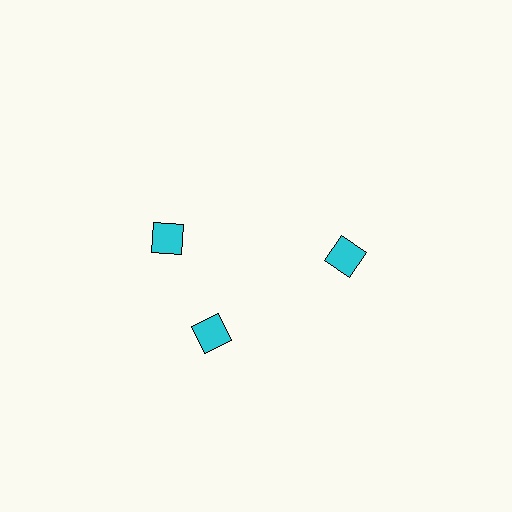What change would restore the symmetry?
The symmetry would be restored by rotating it back into even spacing with its neighbors so that all 3 diamonds sit at equal angles and equal distance from the center.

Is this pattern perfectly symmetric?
No. The 3 cyan diamonds are arranged in a ring, but one element near the 11 o'clock position is rotated out of alignment along the ring, breaking the 3-fold rotational symmetry.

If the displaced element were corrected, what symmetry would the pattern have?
It would have 3-fold rotational symmetry — the pattern would map onto itself every 120 degrees.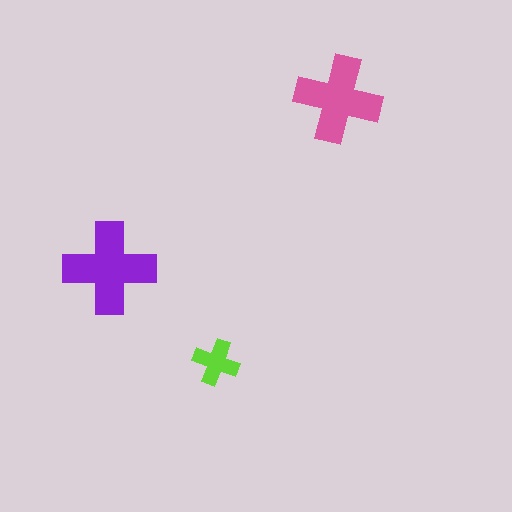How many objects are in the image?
There are 3 objects in the image.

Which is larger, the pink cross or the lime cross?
The pink one.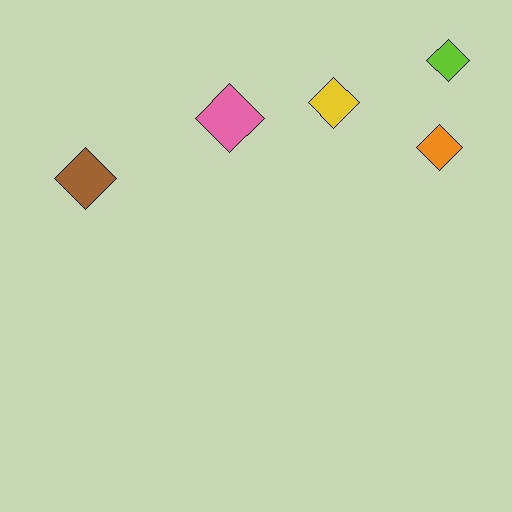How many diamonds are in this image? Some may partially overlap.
There are 5 diamonds.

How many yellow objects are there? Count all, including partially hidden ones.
There is 1 yellow object.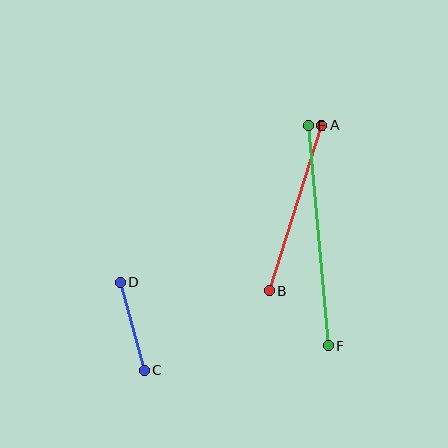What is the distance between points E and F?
The distance is approximately 221 pixels.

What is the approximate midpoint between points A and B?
The midpoint is at approximately (295, 208) pixels.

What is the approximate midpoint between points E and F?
The midpoint is at approximately (319, 236) pixels.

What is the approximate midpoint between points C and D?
The midpoint is at approximately (132, 326) pixels.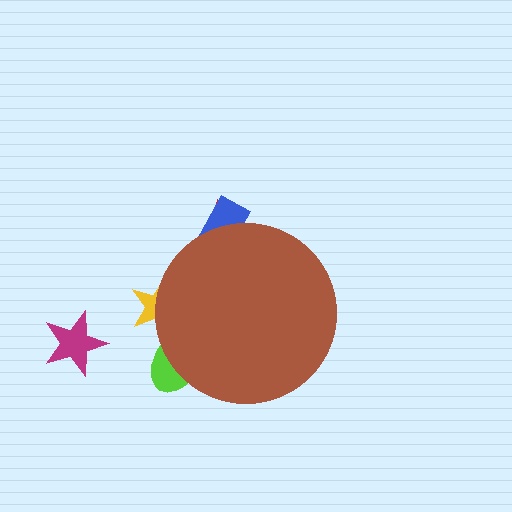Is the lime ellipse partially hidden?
Yes, the lime ellipse is partially hidden behind the brown circle.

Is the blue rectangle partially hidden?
Yes, the blue rectangle is partially hidden behind the brown circle.